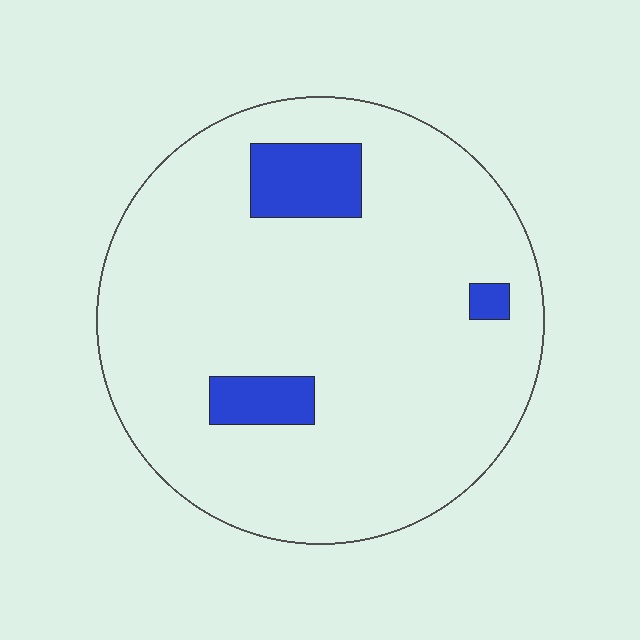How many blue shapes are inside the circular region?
3.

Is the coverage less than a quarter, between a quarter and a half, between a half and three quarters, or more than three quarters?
Less than a quarter.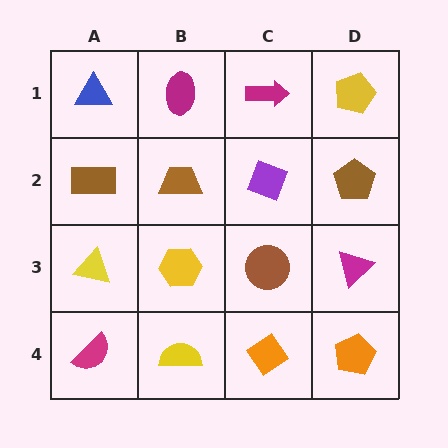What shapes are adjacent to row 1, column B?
A brown trapezoid (row 2, column B), a blue triangle (row 1, column A), a magenta arrow (row 1, column C).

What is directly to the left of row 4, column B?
A magenta semicircle.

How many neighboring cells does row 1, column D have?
2.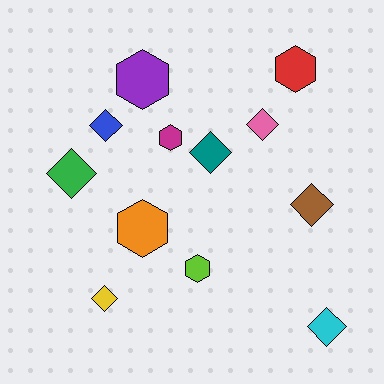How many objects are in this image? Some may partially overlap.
There are 12 objects.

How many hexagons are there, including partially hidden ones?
There are 5 hexagons.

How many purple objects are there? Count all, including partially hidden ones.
There is 1 purple object.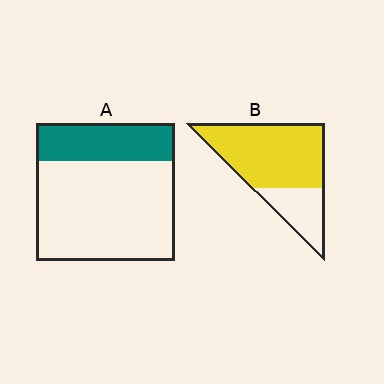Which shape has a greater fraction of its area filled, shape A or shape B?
Shape B.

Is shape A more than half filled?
No.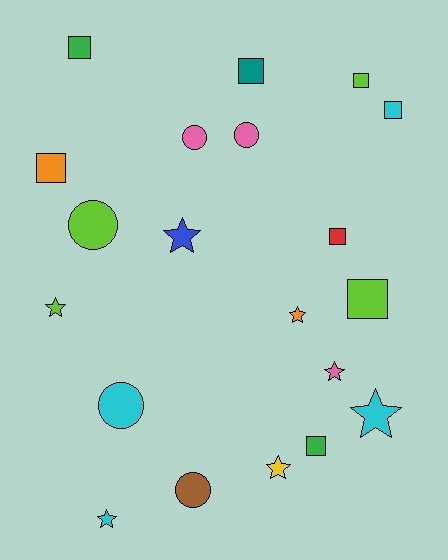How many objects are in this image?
There are 20 objects.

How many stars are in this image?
There are 7 stars.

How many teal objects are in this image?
There is 1 teal object.